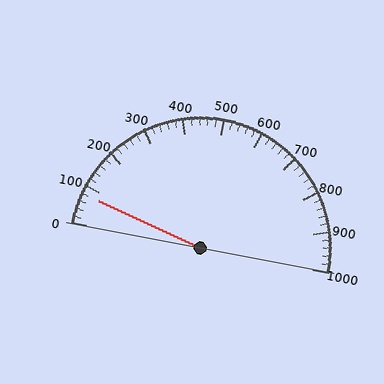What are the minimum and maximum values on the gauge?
The gauge ranges from 0 to 1000.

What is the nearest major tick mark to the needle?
The nearest major tick mark is 100.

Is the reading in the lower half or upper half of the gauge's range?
The reading is in the lower half of the range (0 to 1000).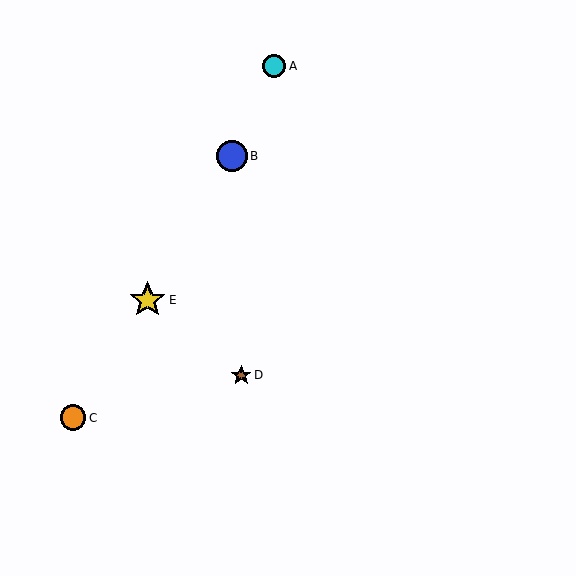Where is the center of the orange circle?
The center of the orange circle is at (73, 418).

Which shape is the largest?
The yellow star (labeled E) is the largest.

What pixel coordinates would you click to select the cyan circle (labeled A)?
Click at (274, 66) to select the cyan circle A.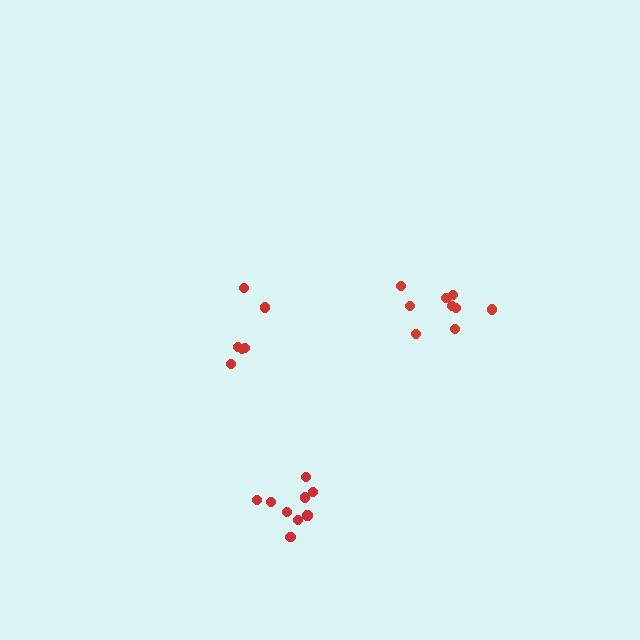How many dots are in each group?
Group 1: 9 dots, Group 2: 10 dots, Group 3: 6 dots (25 total).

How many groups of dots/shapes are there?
There are 3 groups.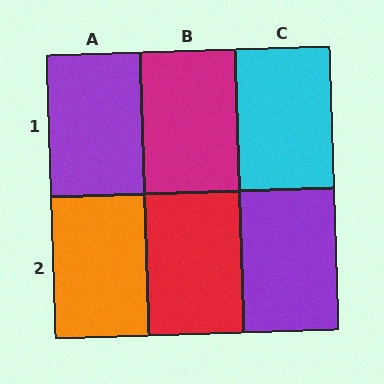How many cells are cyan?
1 cell is cyan.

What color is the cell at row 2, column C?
Purple.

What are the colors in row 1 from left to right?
Purple, magenta, cyan.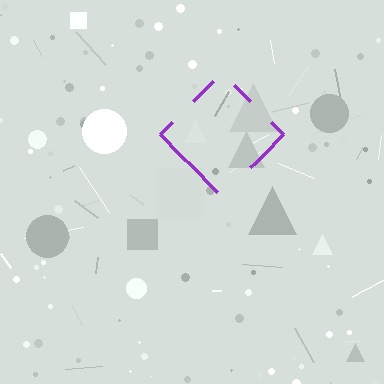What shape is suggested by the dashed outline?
The dashed outline suggests a diamond.